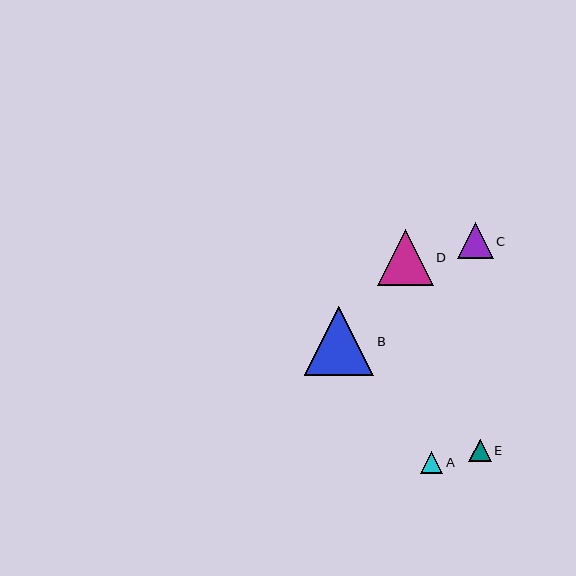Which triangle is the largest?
Triangle B is the largest with a size of approximately 70 pixels.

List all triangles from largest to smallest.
From largest to smallest: B, D, C, A, E.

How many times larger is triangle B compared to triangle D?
Triangle B is approximately 1.2 times the size of triangle D.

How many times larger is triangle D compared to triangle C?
Triangle D is approximately 1.6 times the size of triangle C.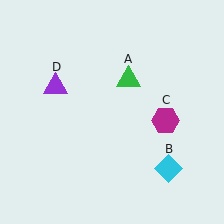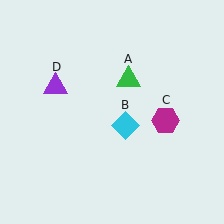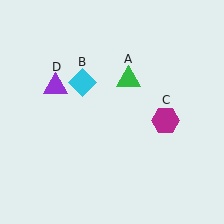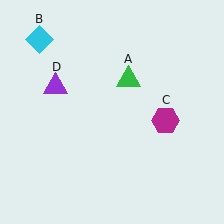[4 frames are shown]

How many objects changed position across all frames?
1 object changed position: cyan diamond (object B).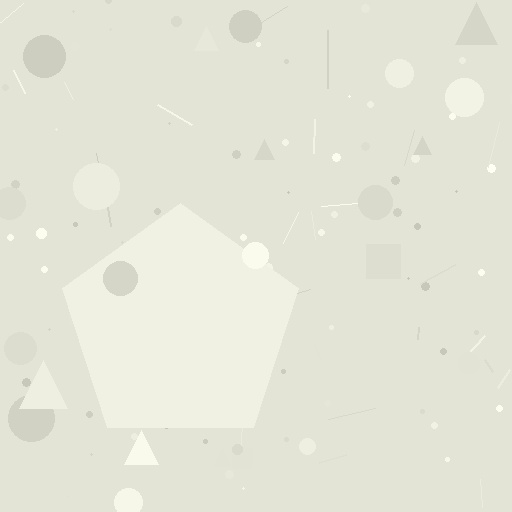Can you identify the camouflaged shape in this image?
The camouflaged shape is a pentagon.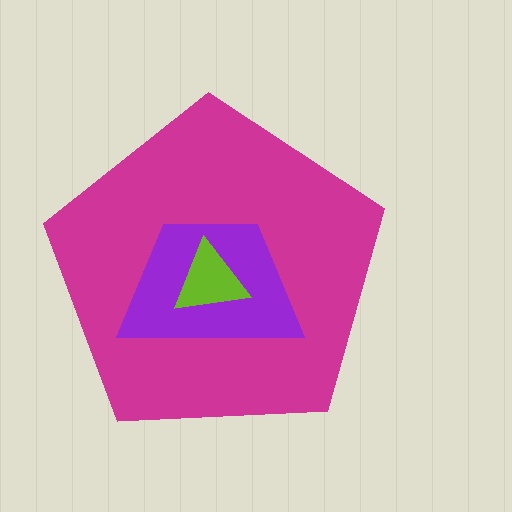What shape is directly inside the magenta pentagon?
The purple trapezoid.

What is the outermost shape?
The magenta pentagon.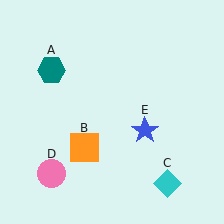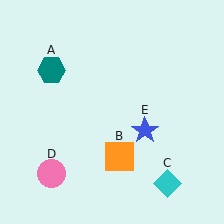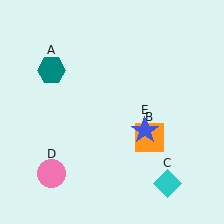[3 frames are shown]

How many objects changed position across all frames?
1 object changed position: orange square (object B).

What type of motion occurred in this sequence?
The orange square (object B) rotated counterclockwise around the center of the scene.